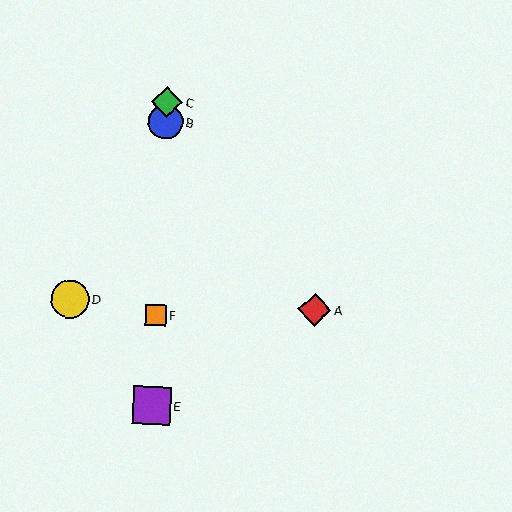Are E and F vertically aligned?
Yes, both are at x≈152.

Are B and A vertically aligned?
No, B is at x≈166 and A is at x≈314.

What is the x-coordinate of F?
Object F is at x≈156.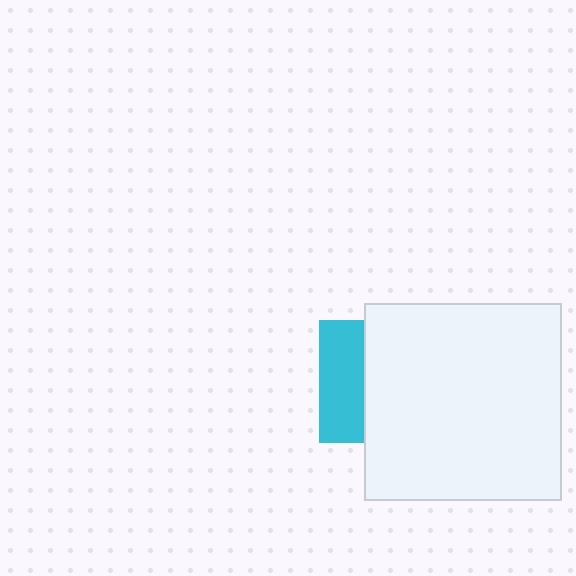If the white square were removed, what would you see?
You would see the complete cyan square.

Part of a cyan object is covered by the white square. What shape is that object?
It is a square.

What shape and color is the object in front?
The object in front is a white square.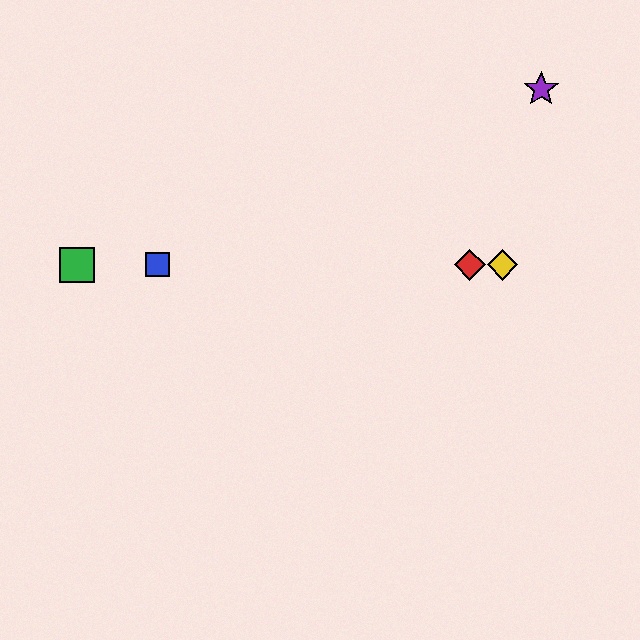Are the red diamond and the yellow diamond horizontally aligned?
Yes, both are at y≈265.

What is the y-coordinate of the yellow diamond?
The yellow diamond is at y≈265.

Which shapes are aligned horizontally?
The red diamond, the blue square, the green square, the yellow diamond are aligned horizontally.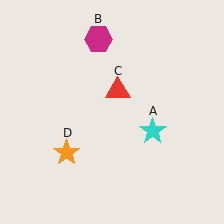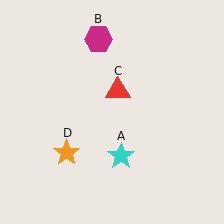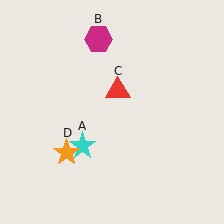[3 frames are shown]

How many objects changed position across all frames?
1 object changed position: cyan star (object A).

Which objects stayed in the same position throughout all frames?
Magenta hexagon (object B) and red triangle (object C) and orange star (object D) remained stationary.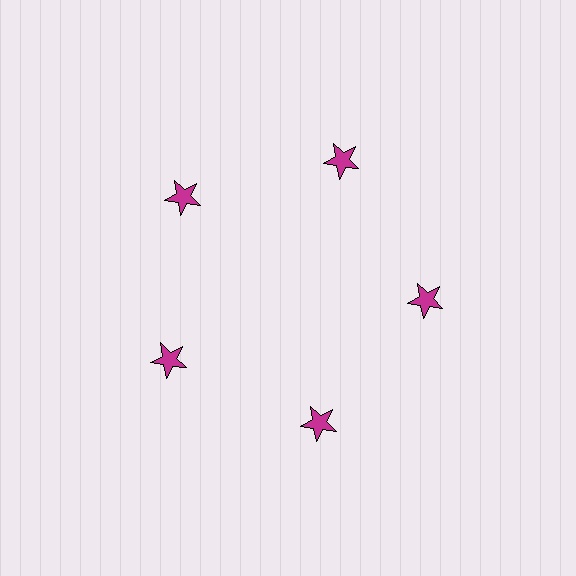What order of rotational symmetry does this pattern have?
This pattern has 5-fold rotational symmetry.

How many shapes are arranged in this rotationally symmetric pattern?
There are 5 shapes, arranged in 5 groups of 1.